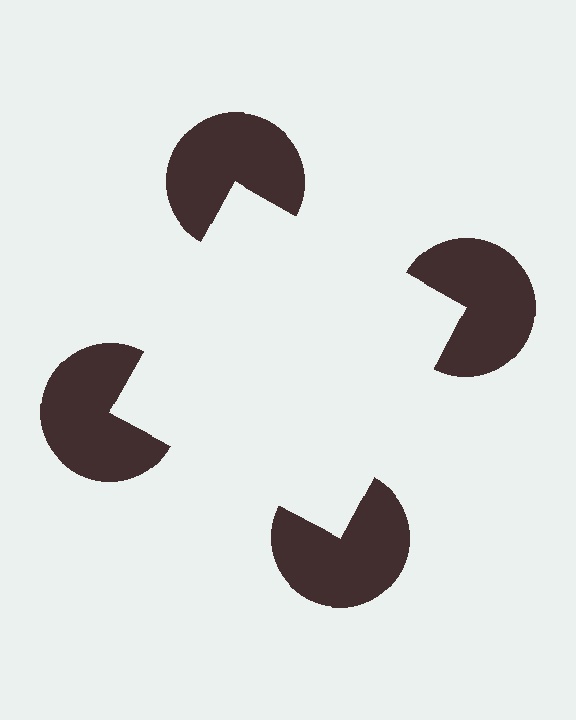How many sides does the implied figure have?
4 sides.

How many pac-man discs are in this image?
There are 4 — one at each vertex of the illusory square.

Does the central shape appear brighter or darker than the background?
It typically appears slightly brighter than the background, even though no actual brightness change is drawn.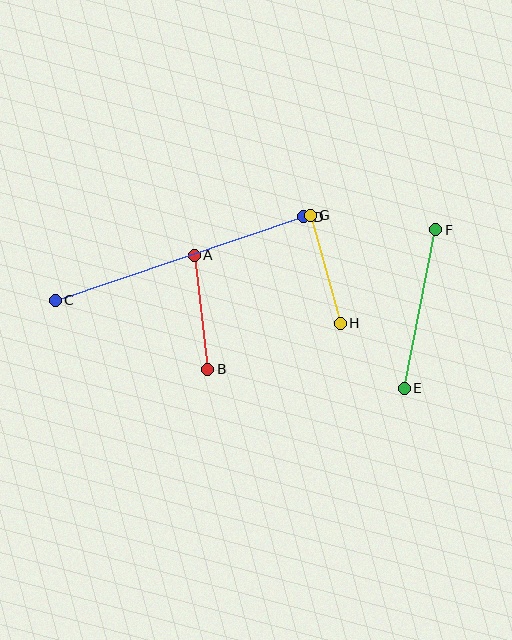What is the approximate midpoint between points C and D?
The midpoint is at approximately (180, 258) pixels.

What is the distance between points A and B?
The distance is approximately 115 pixels.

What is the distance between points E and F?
The distance is approximately 162 pixels.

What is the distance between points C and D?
The distance is approximately 262 pixels.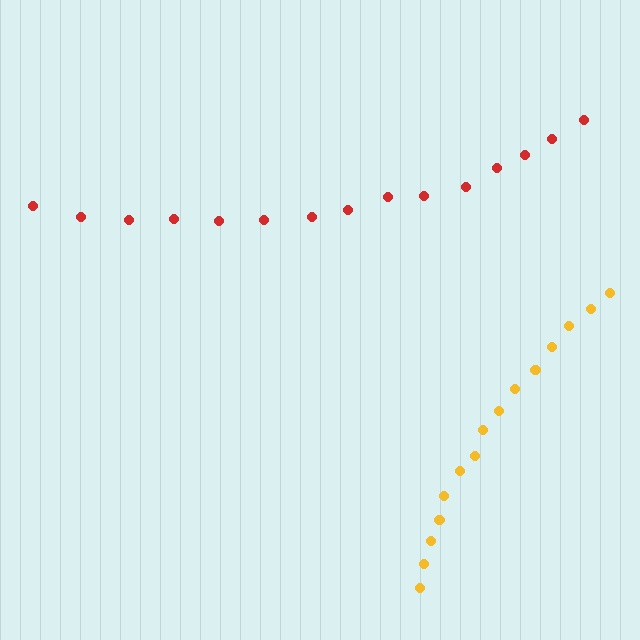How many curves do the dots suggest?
There are 2 distinct paths.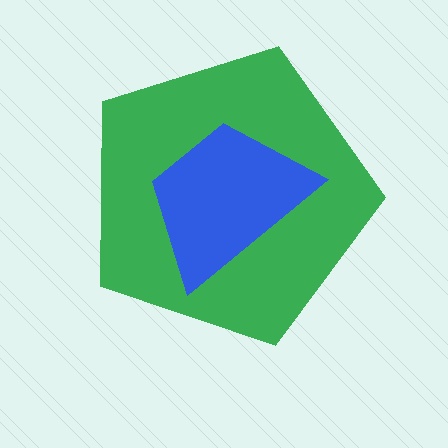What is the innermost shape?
The blue trapezoid.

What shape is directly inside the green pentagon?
The blue trapezoid.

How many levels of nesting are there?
2.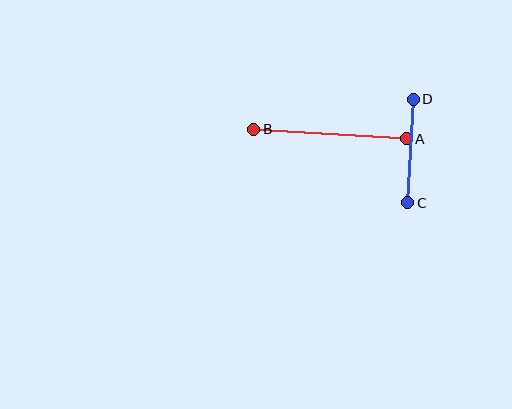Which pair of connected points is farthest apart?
Points A and B are farthest apart.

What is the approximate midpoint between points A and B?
The midpoint is at approximately (330, 134) pixels.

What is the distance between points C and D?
The distance is approximately 104 pixels.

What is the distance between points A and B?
The distance is approximately 153 pixels.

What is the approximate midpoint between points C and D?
The midpoint is at approximately (411, 151) pixels.